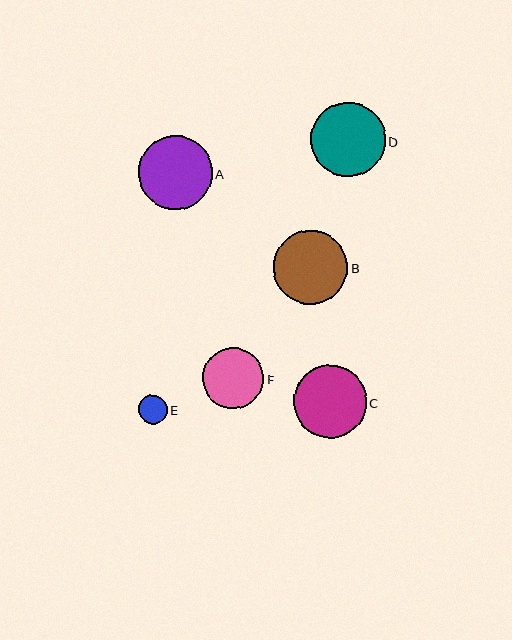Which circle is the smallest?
Circle E is the smallest with a size of approximately 29 pixels.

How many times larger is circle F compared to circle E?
Circle F is approximately 2.1 times the size of circle E.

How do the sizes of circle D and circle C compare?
Circle D and circle C are approximately the same size.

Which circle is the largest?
Circle D is the largest with a size of approximately 75 pixels.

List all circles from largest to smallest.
From largest to smallest: D, B, A, C, F, E.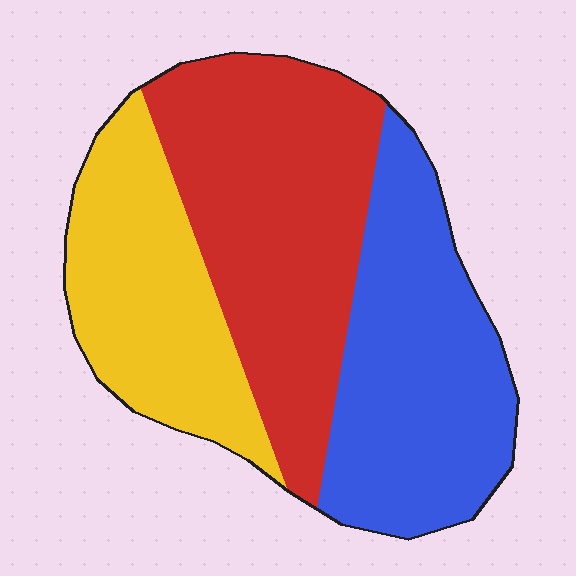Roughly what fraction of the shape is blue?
Blue covers roughly 35% of the shape.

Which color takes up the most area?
Red, at roughly 40%.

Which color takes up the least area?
Yellow, at roughly 25%.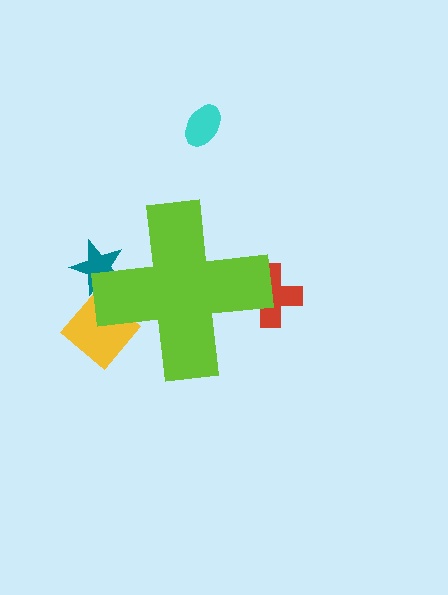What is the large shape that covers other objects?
A lime cross.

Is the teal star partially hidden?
Yes, the teal star is partially hidden behind the lime cross.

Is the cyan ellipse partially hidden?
No, the cyan ellipse is fully visible.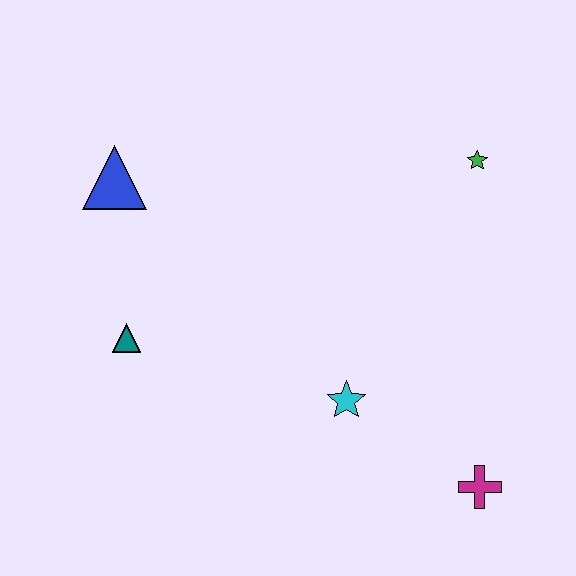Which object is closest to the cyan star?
The magenta cross is closest to the cyan star.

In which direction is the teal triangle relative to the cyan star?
The teal triangle is to the left of the cyan star.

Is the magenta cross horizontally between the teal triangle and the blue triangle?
No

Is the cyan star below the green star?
Yes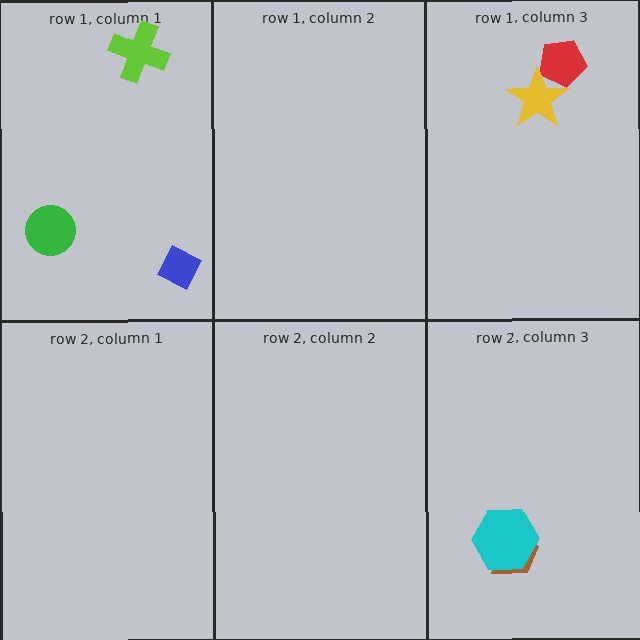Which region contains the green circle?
The row 1, column 1 region.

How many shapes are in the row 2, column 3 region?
2.